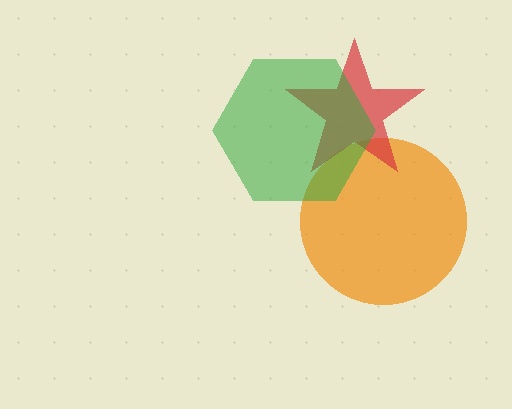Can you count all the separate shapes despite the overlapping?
Yes, there are 3 separate shapes.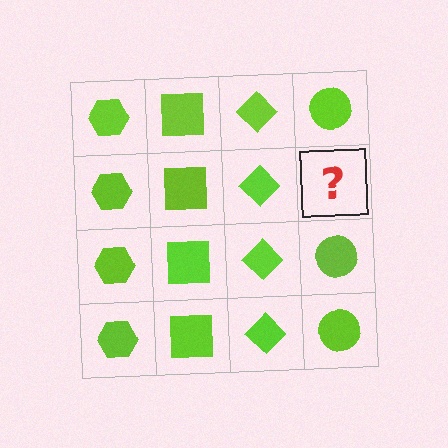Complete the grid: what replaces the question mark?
The question mark should be replaced with a lime circle.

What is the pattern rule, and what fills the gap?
The rule is that each column has a consistent shape. The gap should be filled with a lime circle.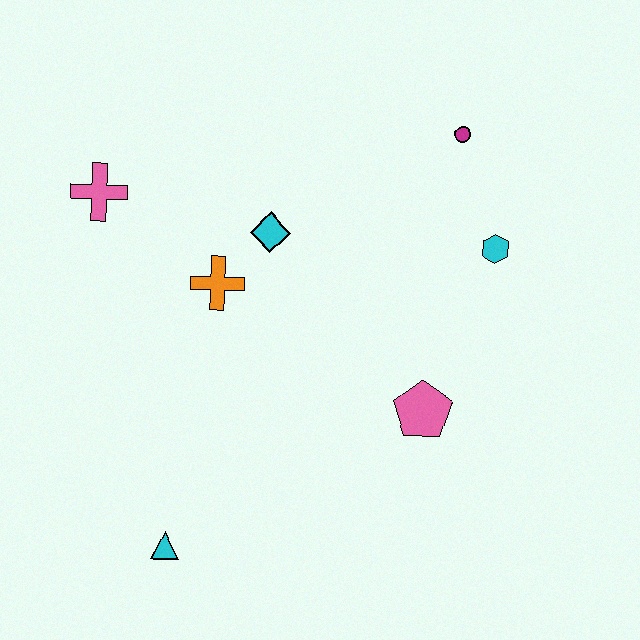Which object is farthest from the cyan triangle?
The magenta circle is farthest from the cyan triangle.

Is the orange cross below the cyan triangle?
No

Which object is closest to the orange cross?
The cyan diamond is closest to the orange cross.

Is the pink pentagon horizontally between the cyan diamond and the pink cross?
No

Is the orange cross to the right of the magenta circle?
No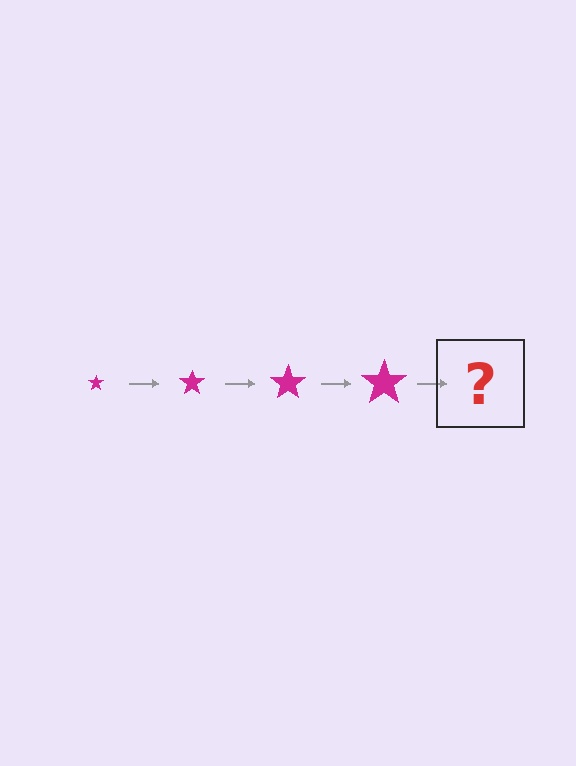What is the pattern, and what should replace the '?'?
The pattern is that the star gets progressively larger each step. The '?' should be a magenta star, larger than the previous one.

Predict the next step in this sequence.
The next step is a magenta star, larger than the previous one.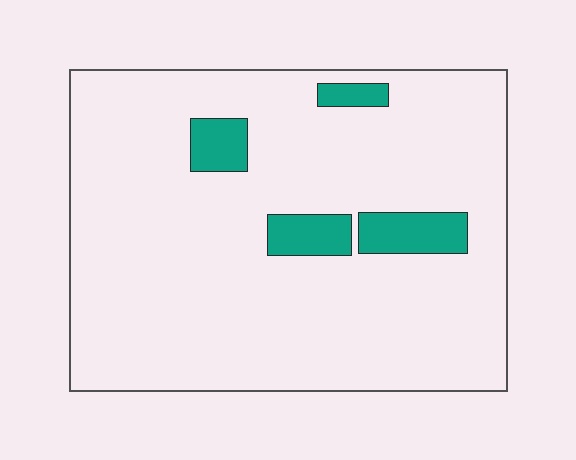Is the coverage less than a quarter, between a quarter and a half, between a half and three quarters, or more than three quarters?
Less than a quarter.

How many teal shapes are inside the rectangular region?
4.